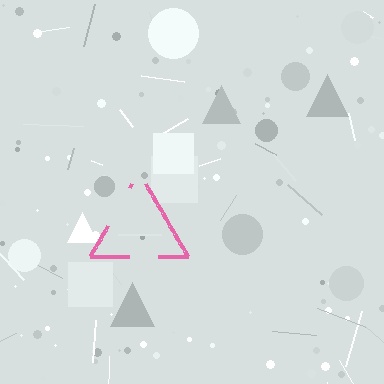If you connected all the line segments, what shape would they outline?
They would outline a triangle.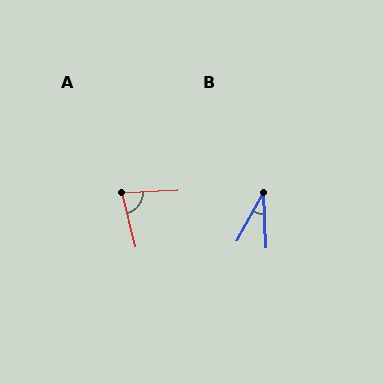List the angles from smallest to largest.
B (31°), A (78°).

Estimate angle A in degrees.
Approximately 78 degrees.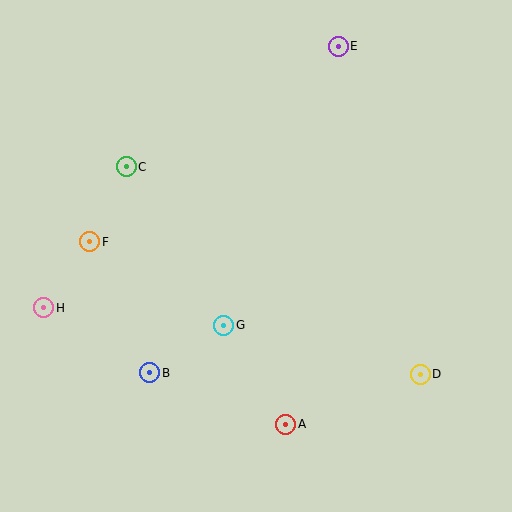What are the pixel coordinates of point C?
Point C is at (126, 167).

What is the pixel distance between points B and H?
The distance between B and H is 125 pixels.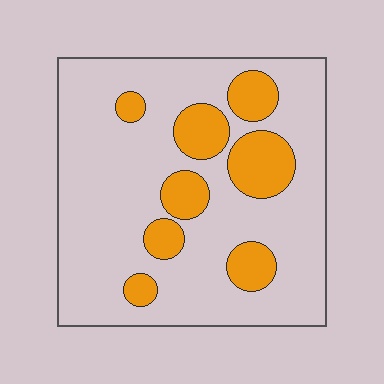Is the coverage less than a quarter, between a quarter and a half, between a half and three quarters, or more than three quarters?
Less than a quarter.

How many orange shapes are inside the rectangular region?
8.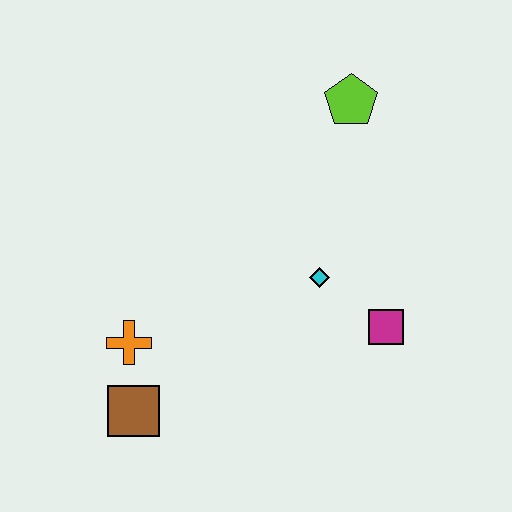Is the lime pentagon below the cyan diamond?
No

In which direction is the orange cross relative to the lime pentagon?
The orange cross is below the lime pentagon.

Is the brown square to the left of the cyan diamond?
Yes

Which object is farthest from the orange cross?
The lime pentagon is farthest from the orange cross.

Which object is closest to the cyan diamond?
The magenta square is closest to the cyan diamond.